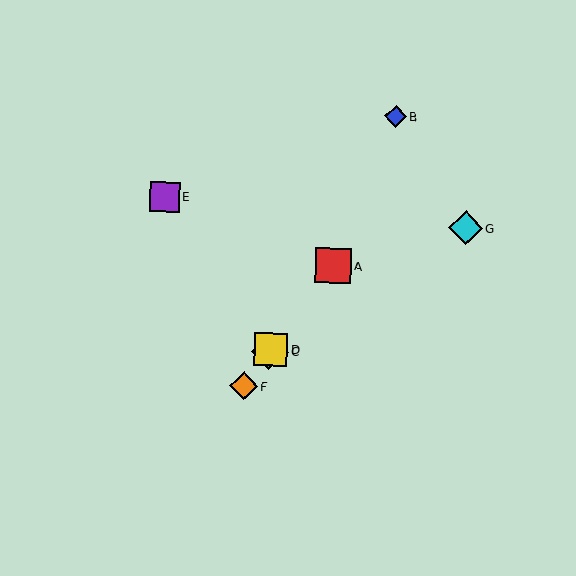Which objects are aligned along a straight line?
Objects A, C, D, F are aligned along a straight line.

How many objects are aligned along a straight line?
4 objects (A, C, D, F) are aligned along a straight line.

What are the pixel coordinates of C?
Object C is at (269, 352).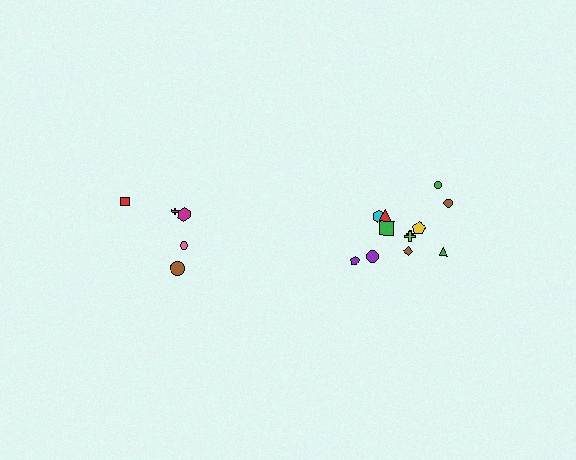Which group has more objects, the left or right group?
The right group.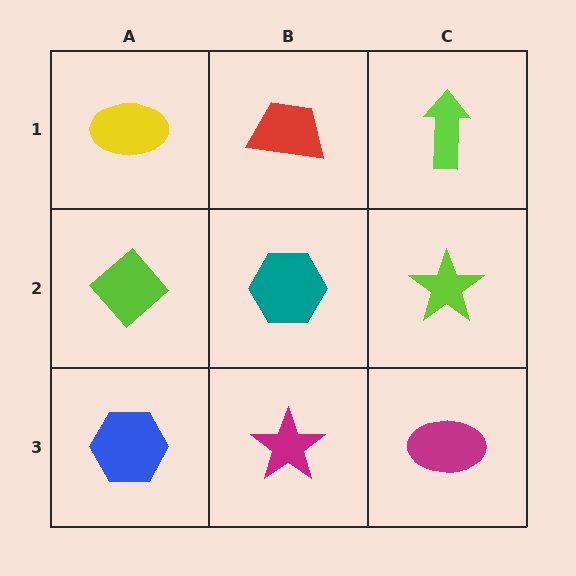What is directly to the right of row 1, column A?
A red trapezoid.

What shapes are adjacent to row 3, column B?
A teal hexagon (row 2, column B), a blue hexagon (row 3, column A), a magenta ellipse (row 3, column C).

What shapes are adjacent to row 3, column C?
A lime star (row 2, column C), a magenta star (row 3, column B).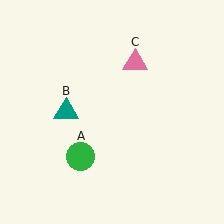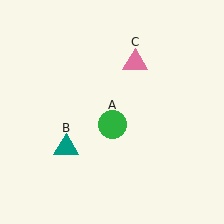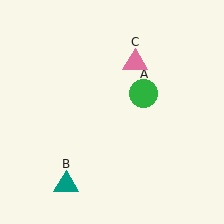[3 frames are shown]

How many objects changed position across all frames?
2 objects changed position: green circle (object A), teal triangle (object B).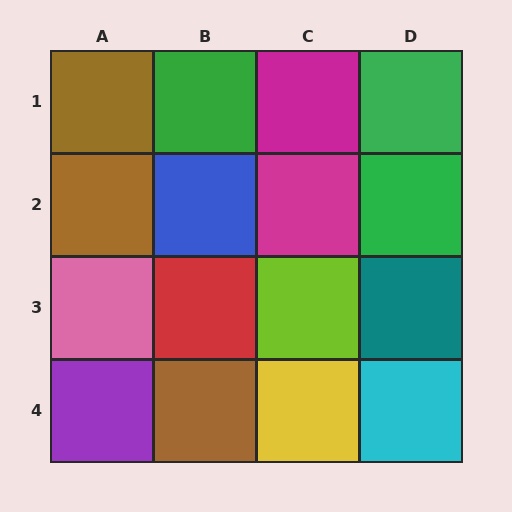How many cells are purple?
1 cell is purple.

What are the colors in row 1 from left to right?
Brown, green, magenta, green.